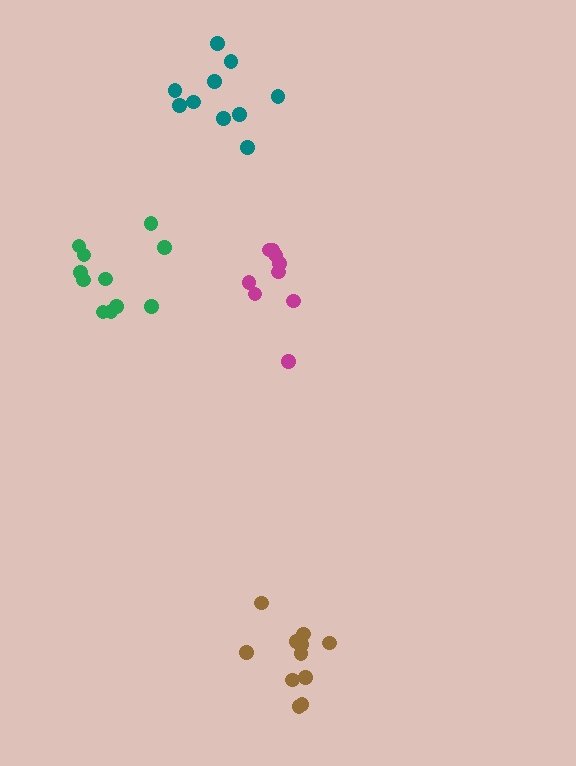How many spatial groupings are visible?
There are 4 spatial groupings.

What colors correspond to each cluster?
The clusters are colored: magenta, teal, brown, green.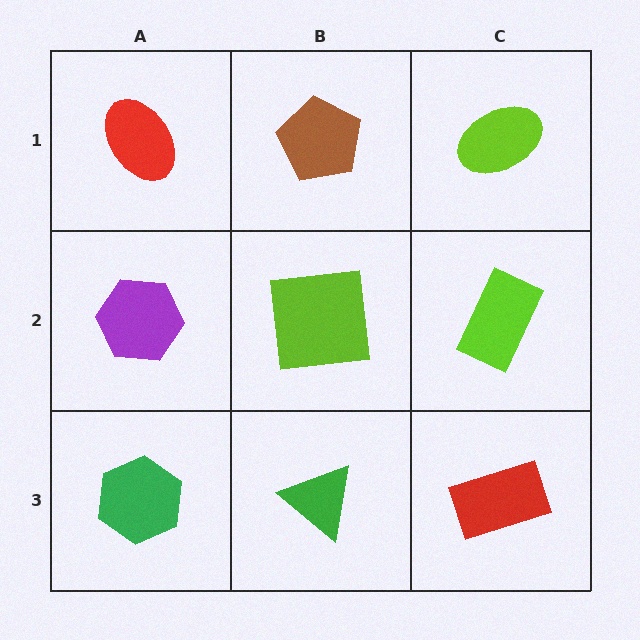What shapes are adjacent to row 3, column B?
A lime square (row 2, column B), a green hexagon (row 3, column A), a red rectangle (row 3, column C).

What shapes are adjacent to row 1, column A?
A purple hexagon (row 2, column A), a brown pentagon (row 1, column B).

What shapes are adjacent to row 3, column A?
A purple hexagon (row 2, column A), a green triangle (row 3, column B).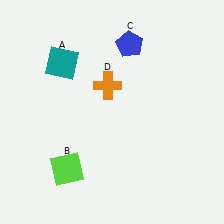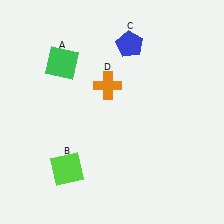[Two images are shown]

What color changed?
The square (A) changed from teal in Image 1 to green in Image 2.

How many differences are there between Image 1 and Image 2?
There is 1 difference between the two images.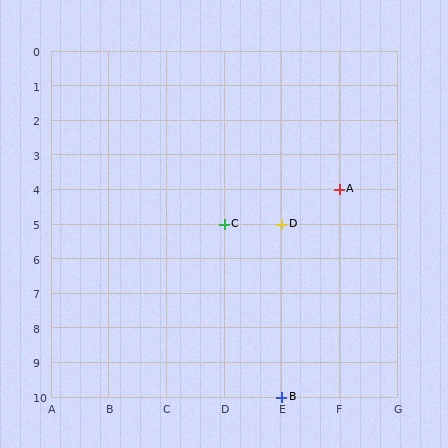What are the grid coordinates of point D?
Point D is at grid coordinates (E, 5).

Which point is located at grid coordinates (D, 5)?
Point C is at (D, 5).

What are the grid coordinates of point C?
Point C is at grid coordinates (D, 5).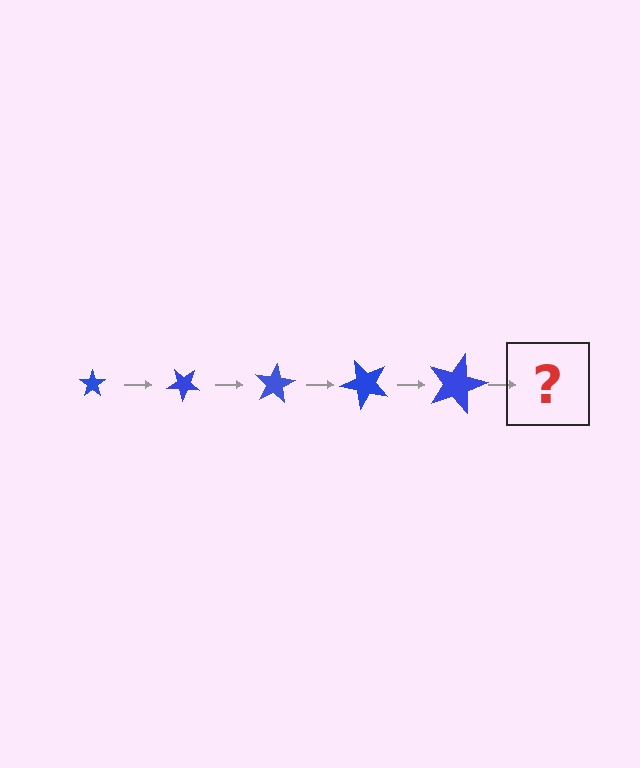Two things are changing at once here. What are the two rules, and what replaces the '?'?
The two rules are that the star grows larger each step and it rotates 40 degrees each step. The '?' should be a star, larger than the previous one and rotated 200 degrees from the start.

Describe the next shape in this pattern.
It should be a star, larger than the previous one and rotated 200 degrees from the start.